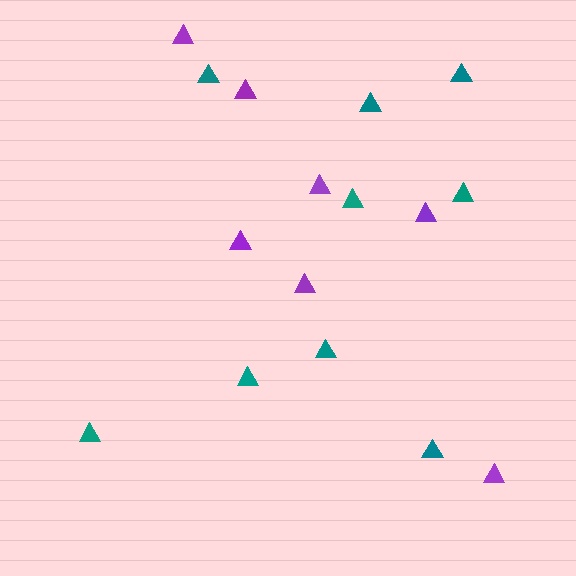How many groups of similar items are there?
There are 2 groups: one group of teal triangles (9) and one group of purple triangles (7).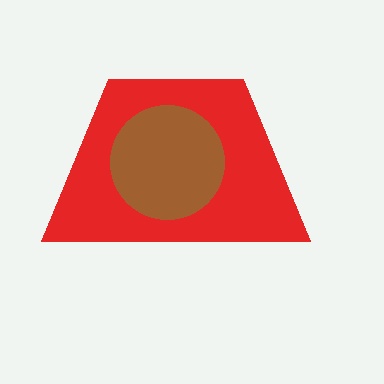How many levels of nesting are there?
2.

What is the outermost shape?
The red trapezoid.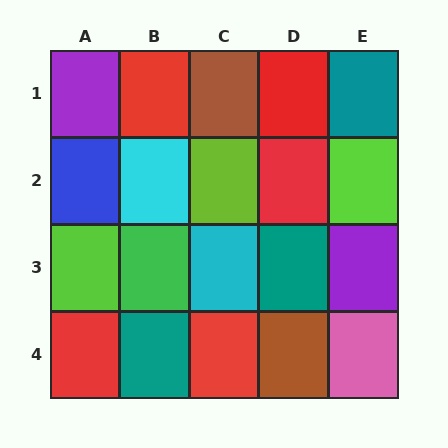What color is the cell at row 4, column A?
Red.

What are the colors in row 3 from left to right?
Lime, green, cyan, teal, purple.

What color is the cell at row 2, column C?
Lime.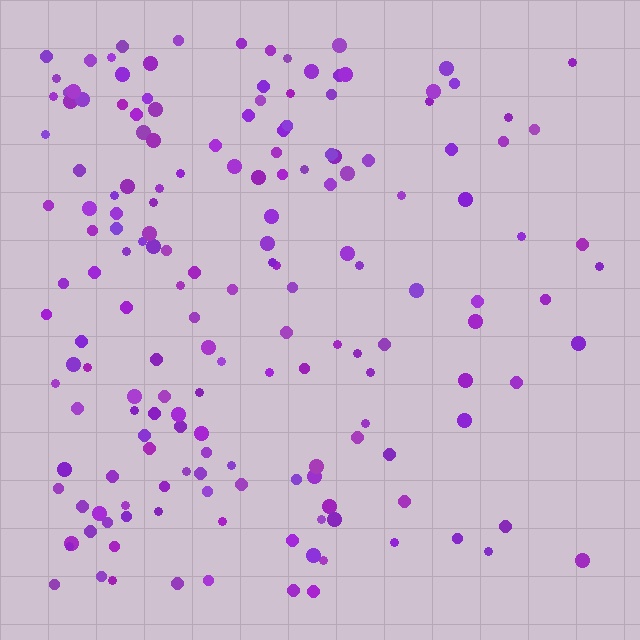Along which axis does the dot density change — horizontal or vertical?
Horizontal.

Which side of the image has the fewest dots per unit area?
The right.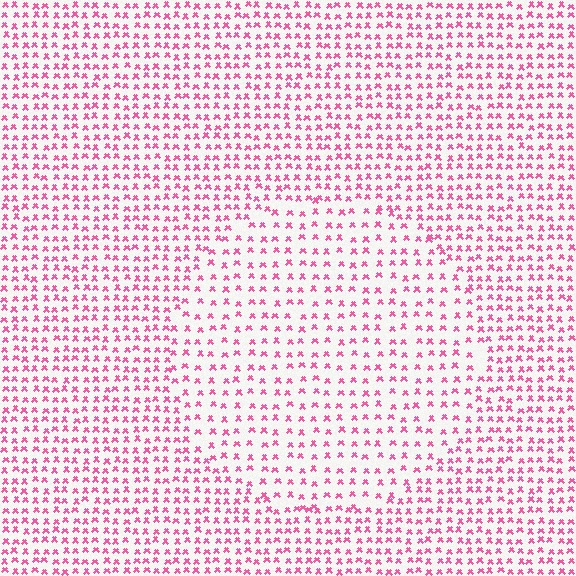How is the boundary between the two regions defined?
The boundary is defined by a change in element density (approximately 1.6x ratio). All elements are the same color, size, and shape.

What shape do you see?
I see a circle.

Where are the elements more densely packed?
The elements are more densely packed outside the circle boundary.